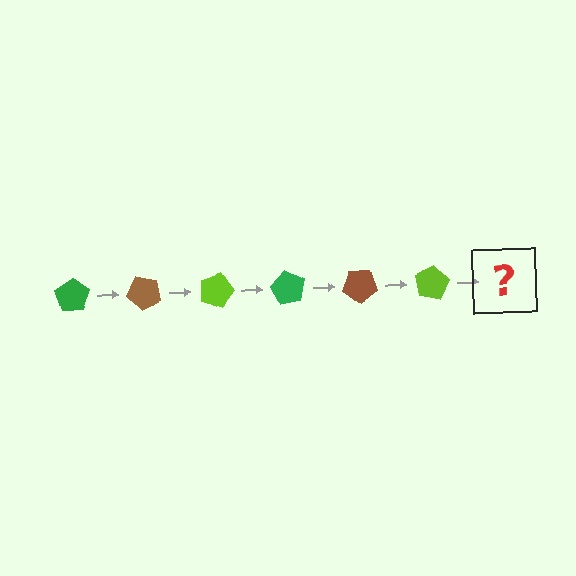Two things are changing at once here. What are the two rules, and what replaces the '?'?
The two rules are that it rotates 45 degrees each step and the color cycles through green, brown, and lime. The '?' should be a green pentagon, rotated 270 degrees from the start.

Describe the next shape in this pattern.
It should be a green pentagon, rotated 270 degrees from the start.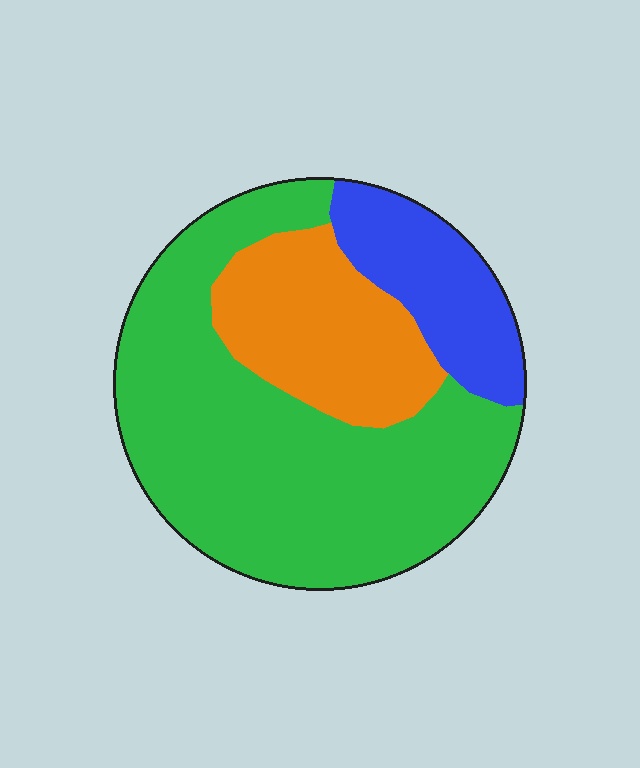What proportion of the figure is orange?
Orange takes up about one fifth (1/5) of the figure.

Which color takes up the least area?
Blue, at roughly 15%.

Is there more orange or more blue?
Orange.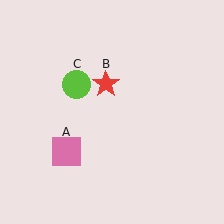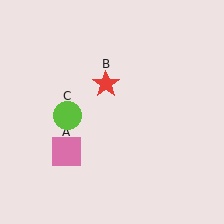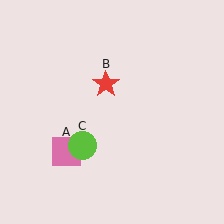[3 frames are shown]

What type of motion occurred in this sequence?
The lime circle (object C) rotated counterclockwise around the center of the scene.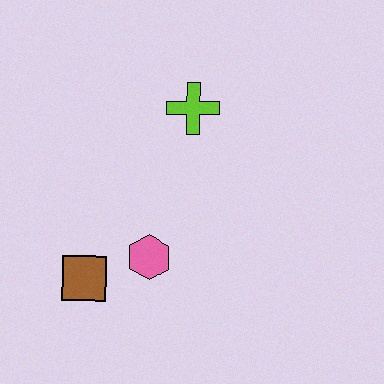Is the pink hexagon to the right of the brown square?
Yes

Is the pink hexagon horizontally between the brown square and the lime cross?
Yes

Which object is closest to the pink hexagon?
The brown square is closest to the pink hexagon.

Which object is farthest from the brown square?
The lime cross is farthest from the brown square.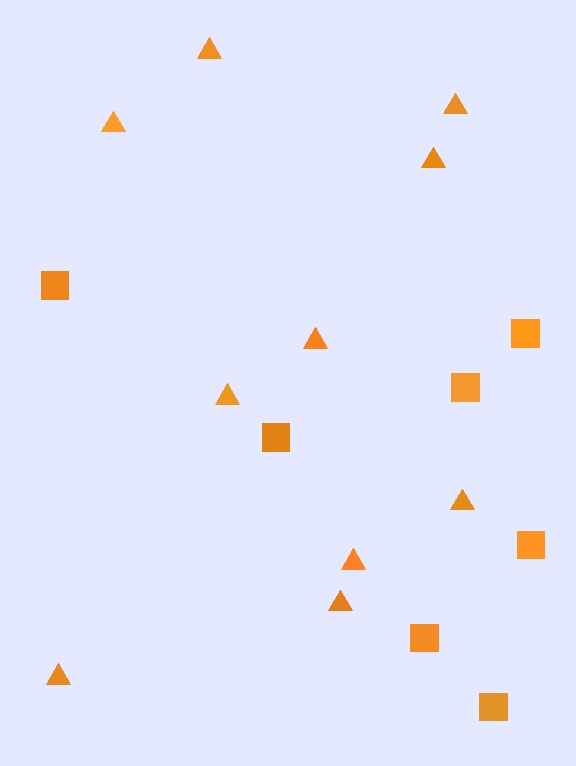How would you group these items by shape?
There are 2 groups: one group of squares (7) and one group of triangles (10).